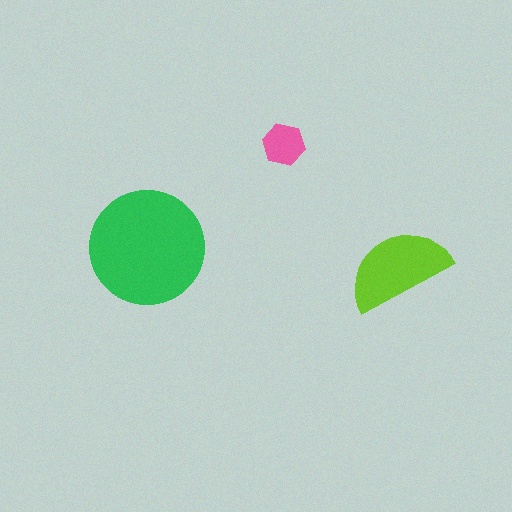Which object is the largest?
The green circle.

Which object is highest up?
The pink hexagon is topmost.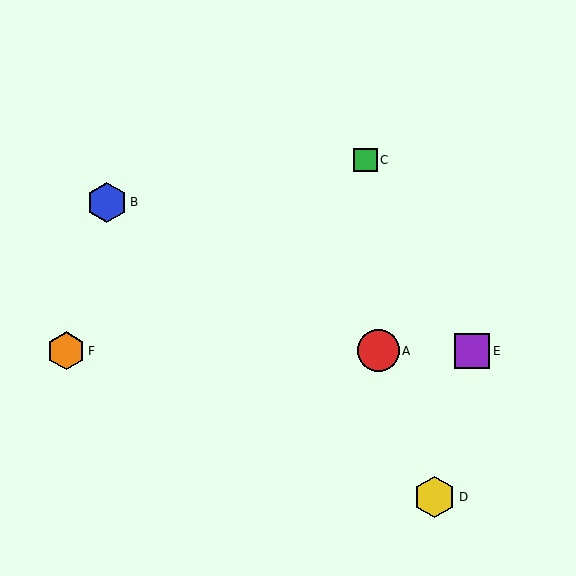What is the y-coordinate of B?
Object B is at y≈202.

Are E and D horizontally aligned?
No, E is at y≈351 and D is at y≈497.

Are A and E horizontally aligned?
Yes, both are at y≈351.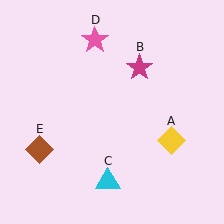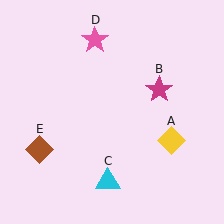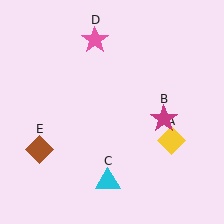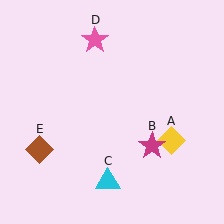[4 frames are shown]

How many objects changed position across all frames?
1 object changed position: magenta star (object B).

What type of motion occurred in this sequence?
The magenta star (object B) rotated clockwise around the center of the scene.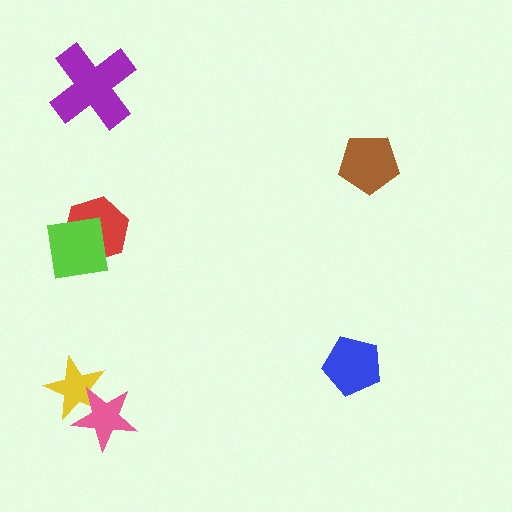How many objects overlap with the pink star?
1 object overlaps with the pink star.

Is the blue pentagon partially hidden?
No, no other shape covers it.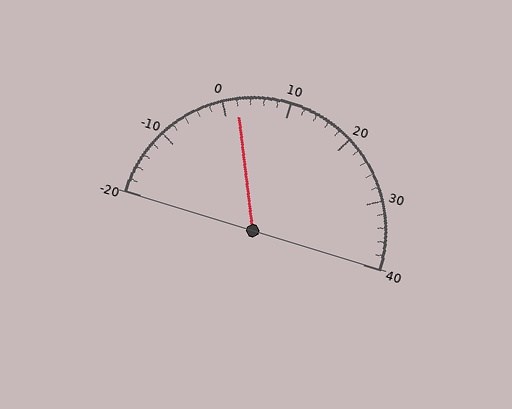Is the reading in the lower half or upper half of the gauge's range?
The reading is in the lower half of the range (-20 to 40).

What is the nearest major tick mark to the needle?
The nearest major tick mark is 0.